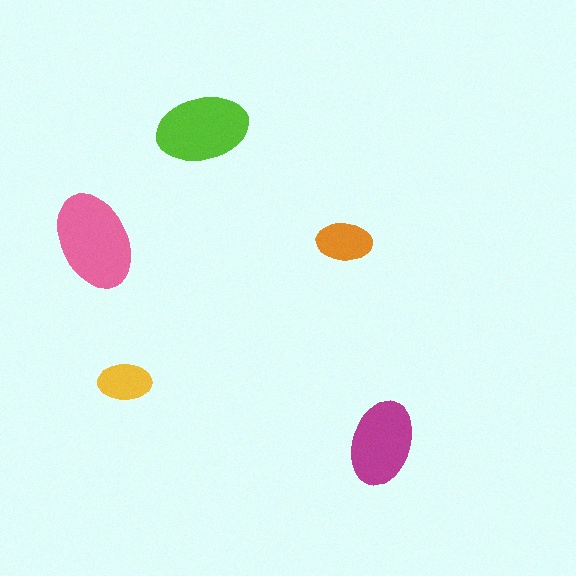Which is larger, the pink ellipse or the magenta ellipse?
The pink one.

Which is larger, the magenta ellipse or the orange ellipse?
The magenta one.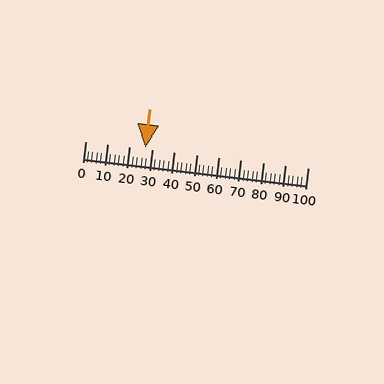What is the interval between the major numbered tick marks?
The major tick marks are spaced 10 units apart.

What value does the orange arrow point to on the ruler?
The orange arrow points to approximately 27.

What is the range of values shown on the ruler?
The ruler shows values from 0 to 100.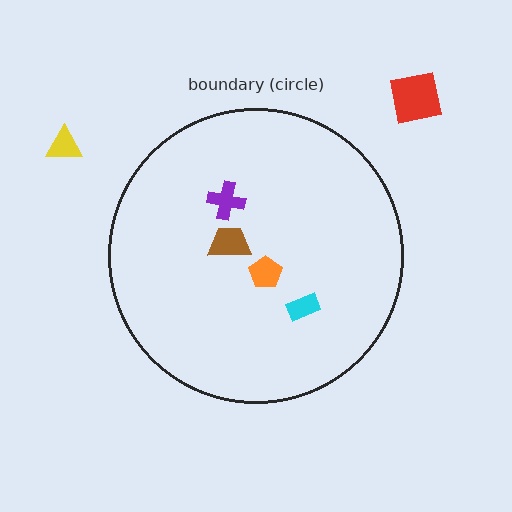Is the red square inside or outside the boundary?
Outside.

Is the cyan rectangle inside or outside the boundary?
Inside.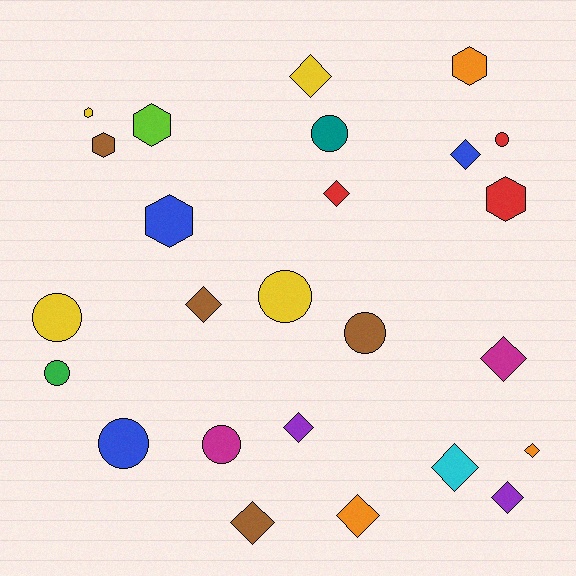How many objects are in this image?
There are 25 objects.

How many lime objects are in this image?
There is 1 lime object.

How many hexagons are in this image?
There are 6 hexagons.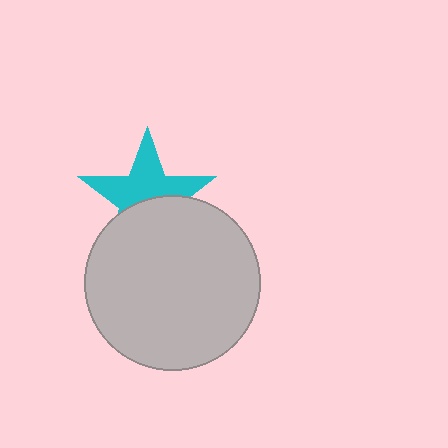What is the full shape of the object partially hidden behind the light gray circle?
The partially hidden object is a cyan star.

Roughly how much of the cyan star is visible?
About half of it is visible (roughly 56%).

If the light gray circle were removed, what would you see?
You would see the complete cyan star.